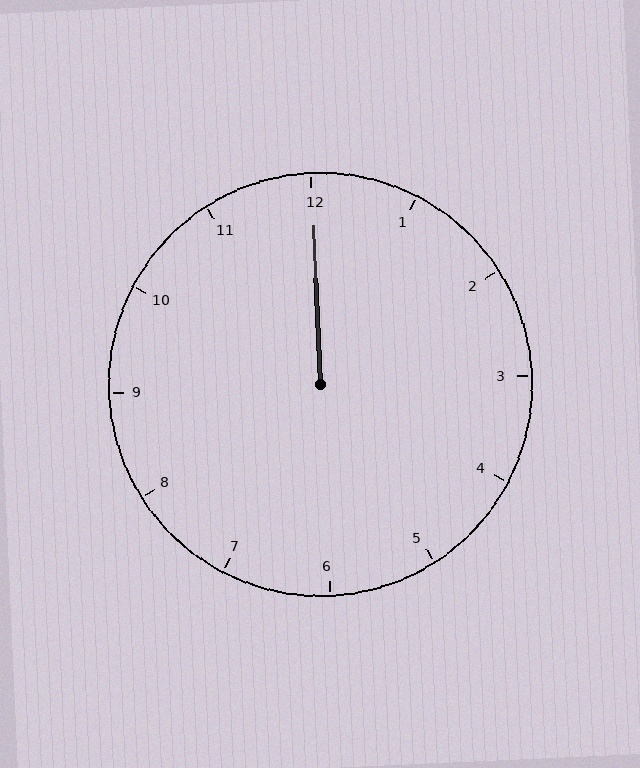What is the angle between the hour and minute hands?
Approximately 0 degrees.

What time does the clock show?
12:00.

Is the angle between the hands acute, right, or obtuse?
It is acute.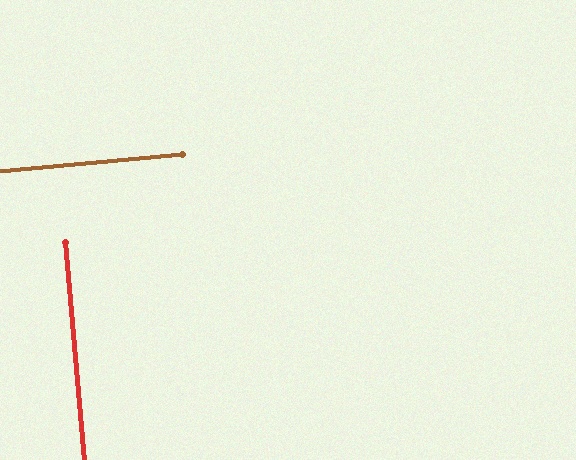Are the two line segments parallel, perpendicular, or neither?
Perpendicular — they meet at approximately 90°.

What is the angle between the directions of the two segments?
Approximately 90 degrees.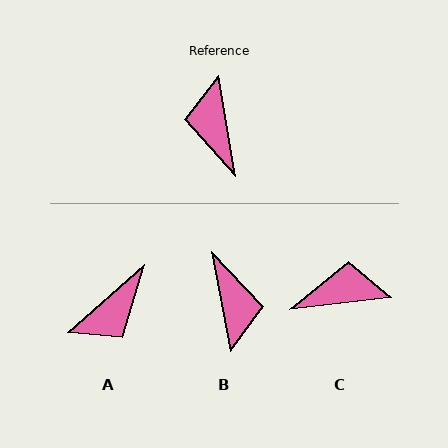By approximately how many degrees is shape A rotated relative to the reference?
Approximately 122 degrees counter-clockwise.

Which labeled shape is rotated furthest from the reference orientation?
B, about 179 degrees away.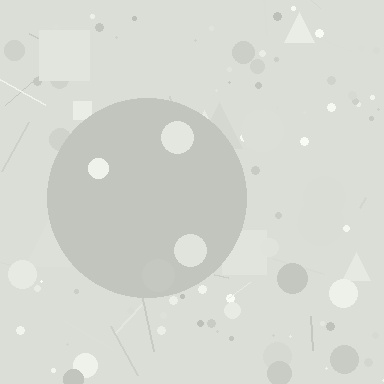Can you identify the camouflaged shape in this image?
The camouflaged shape is a circle.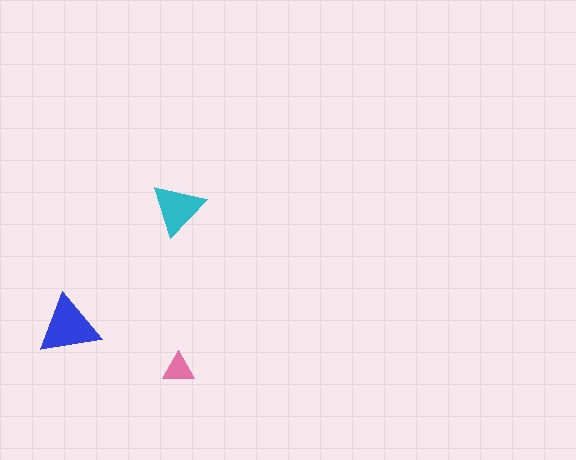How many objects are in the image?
There are 3 objects in the image.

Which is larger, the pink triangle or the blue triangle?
The blue one.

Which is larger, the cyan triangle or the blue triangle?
The blue one.